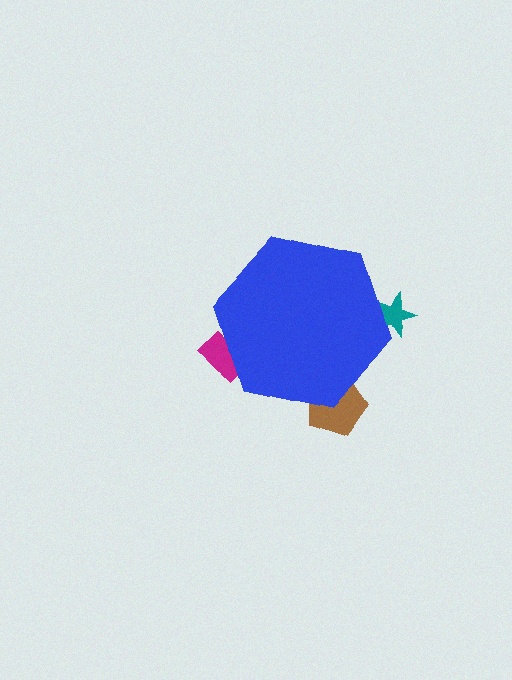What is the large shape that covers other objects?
A blue hexagon.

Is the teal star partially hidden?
Yes, the teal star is partially hidden behind the blue hexagon.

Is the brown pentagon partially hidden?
Yes, the brown pentagon is partially hidden behind the blue hexagon.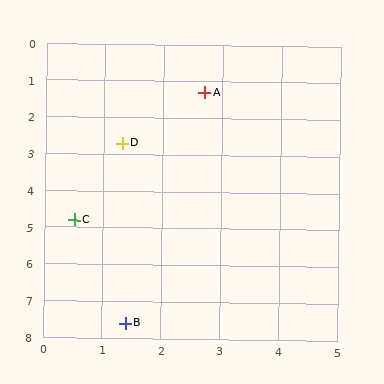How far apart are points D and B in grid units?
Points D and B are about 4.9 grid units apart.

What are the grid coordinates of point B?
Point B is at approximately (1.4, 7.6).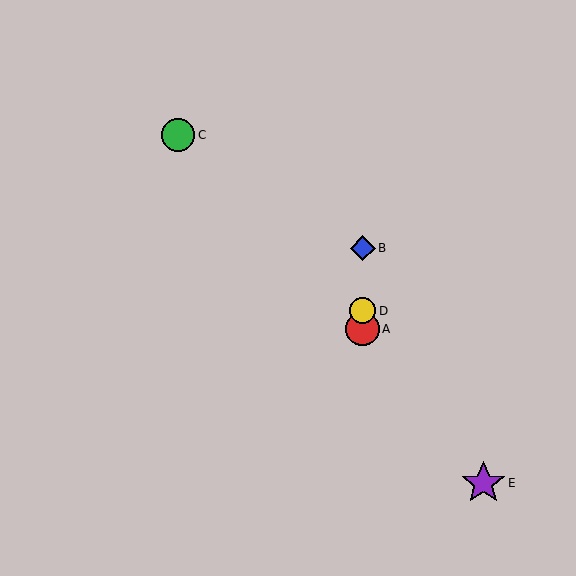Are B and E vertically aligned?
No, B is at x≈363 and E is at x≈483.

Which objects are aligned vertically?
Objects A, B, D are aligned vertically.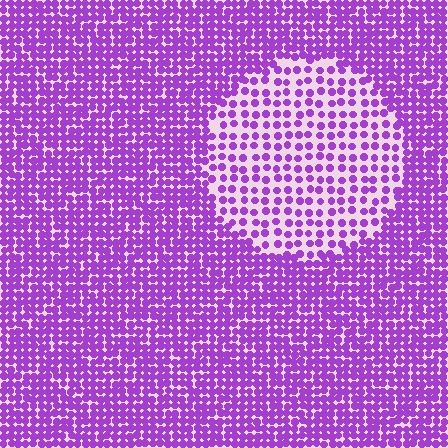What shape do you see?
I see a circle.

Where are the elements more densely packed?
The elements are more densely packed outside the circle boundary.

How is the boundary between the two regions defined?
The boundary is defined by a change in element density (approximately 2.1x ratio). All elements are the same color, size, and shape.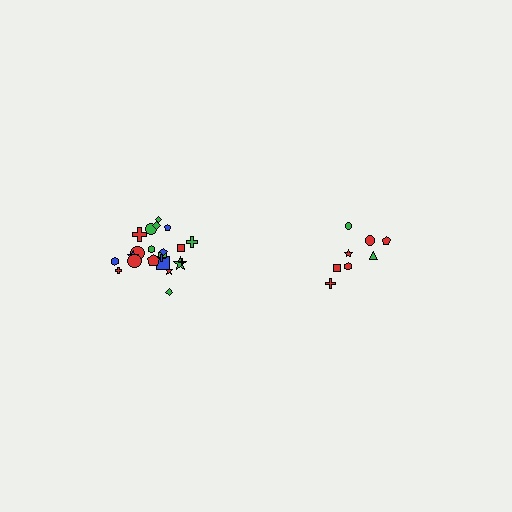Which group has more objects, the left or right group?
The left group.